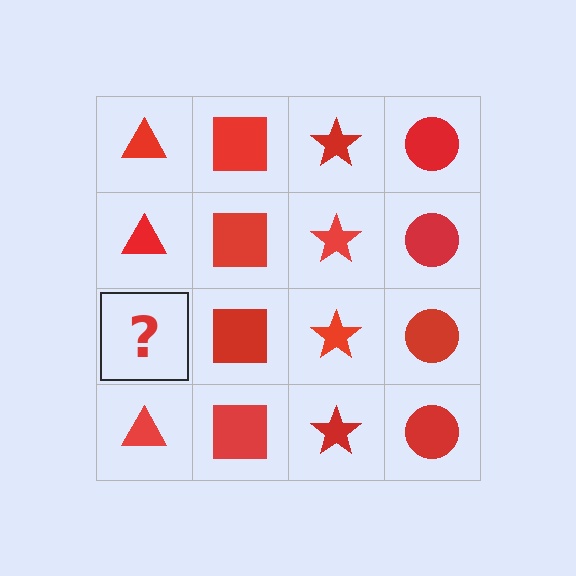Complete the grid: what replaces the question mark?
The question mark should be replaced with a red triangle.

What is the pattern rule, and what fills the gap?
The rule is that each column has a consistent shape. The gap should be filled with a red triangle.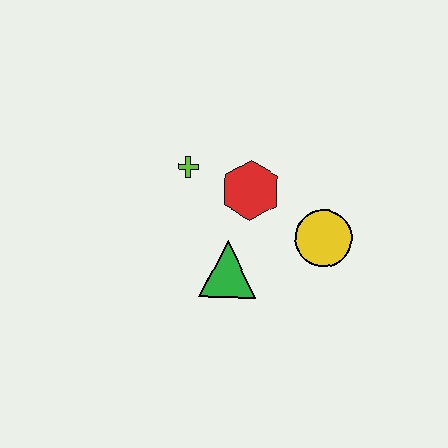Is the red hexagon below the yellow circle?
No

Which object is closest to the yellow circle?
The red hexagon is closest to the yellow circle.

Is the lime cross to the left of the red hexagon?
Yes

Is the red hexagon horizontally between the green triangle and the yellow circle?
Yes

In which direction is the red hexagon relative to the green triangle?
The red hexagon is above the green triangle.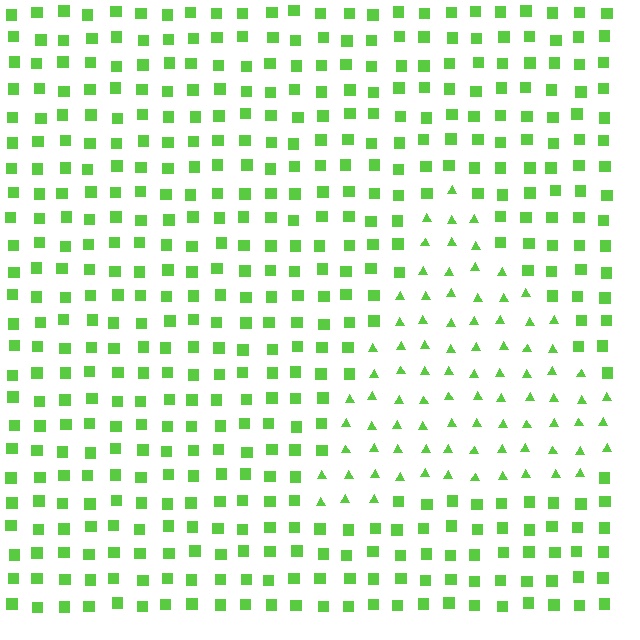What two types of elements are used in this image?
The image uses triangles inside the triangle region and squares outside it.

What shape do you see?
I see a triangle.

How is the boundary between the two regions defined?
The boundary is defined by a change in element shape: triangles inside vs. squares outside. All elements share the same color and spacing.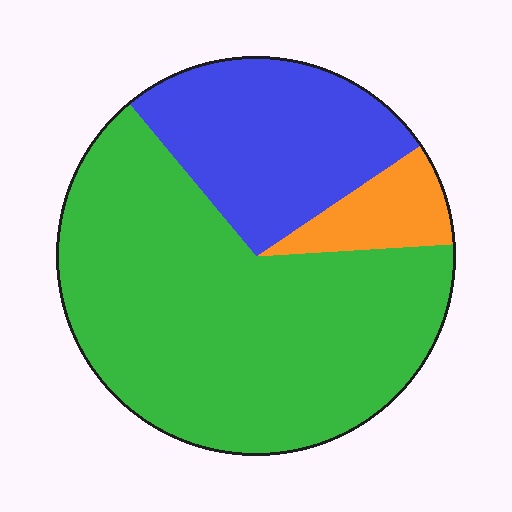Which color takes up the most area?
Green, at roughly 65%.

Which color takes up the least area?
Orange, at roughly 10%.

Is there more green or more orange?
Green.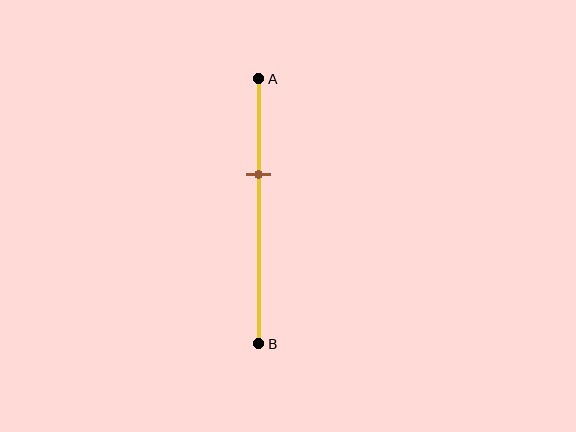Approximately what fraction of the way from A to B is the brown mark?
The brown mark is approximately 35% of the way from A to B.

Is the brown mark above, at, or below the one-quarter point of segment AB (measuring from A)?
The brown mark is below the one-quarter point of segment AB.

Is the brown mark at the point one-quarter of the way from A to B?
No, the mark is at about 35% from A, not at the 25% one-quarter point.